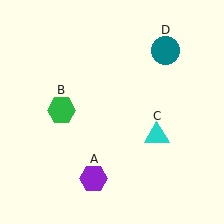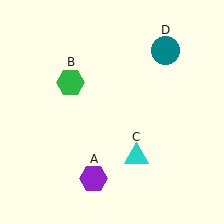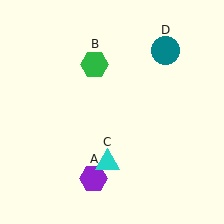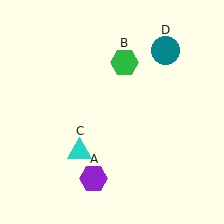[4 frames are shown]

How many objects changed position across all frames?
2 objects changed position: green hexagon (object B), cyan triangle (object C).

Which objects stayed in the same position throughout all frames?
Purple hexagon (object A) and teal circle (object D) remained stationary.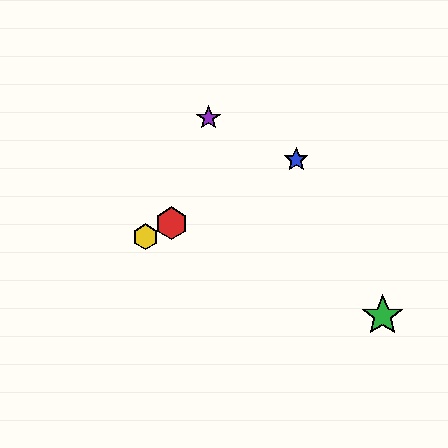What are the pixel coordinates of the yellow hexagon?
The yellow hexagon is at (145, 237).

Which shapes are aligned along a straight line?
The red hexagon, the blue star, the yellow hexagon are aligned along a straight line.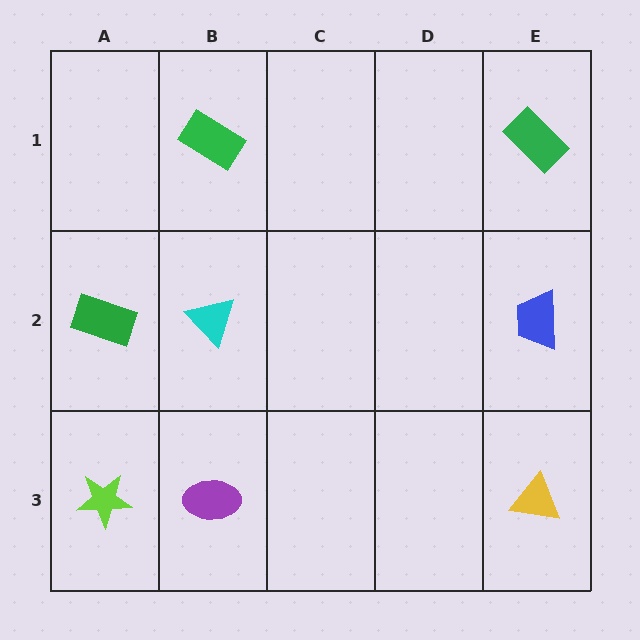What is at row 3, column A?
A lime star.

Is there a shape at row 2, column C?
No, that cell is empty.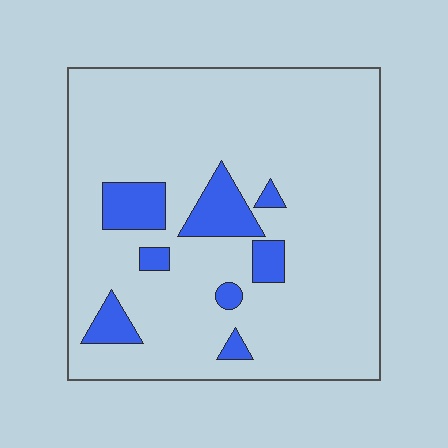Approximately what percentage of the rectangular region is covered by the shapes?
Approximately 10%.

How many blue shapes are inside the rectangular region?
8.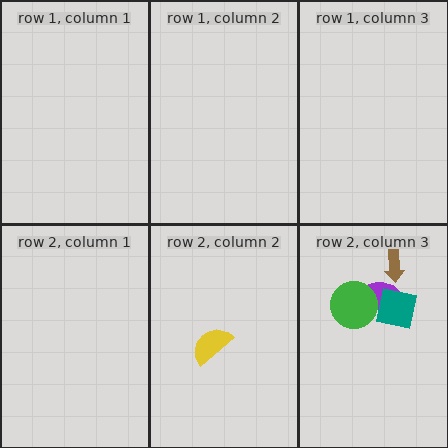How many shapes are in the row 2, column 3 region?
4.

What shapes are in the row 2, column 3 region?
The purple ellipse, the green circle, the teal square, the brown arrow.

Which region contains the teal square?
The row 2, column 3 region.